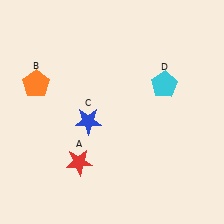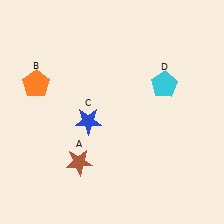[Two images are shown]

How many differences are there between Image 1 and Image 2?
There is 1 difference between the two images.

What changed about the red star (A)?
In Image 1, A is red. In Image 2, it changed to brown.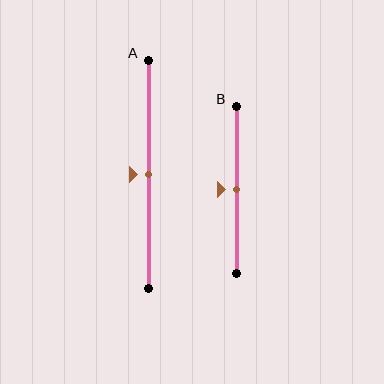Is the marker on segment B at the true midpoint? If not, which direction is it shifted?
Yes, the marker on segment B is at the true midpoint.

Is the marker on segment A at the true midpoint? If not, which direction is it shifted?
Yes, the marker on segment A is at the true midpoint.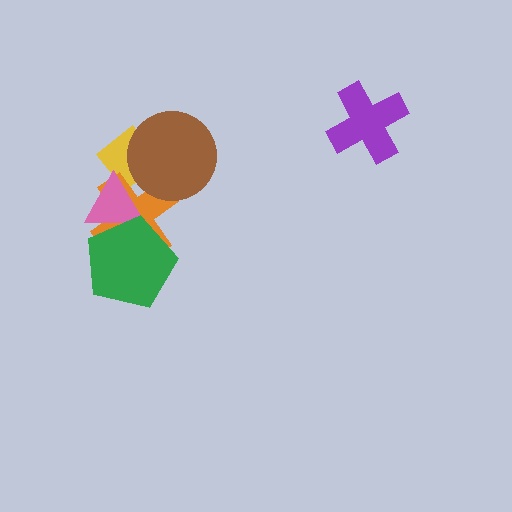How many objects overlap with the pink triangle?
3 objects overlap with the pink triangle.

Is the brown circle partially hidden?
No, no other shape covers it.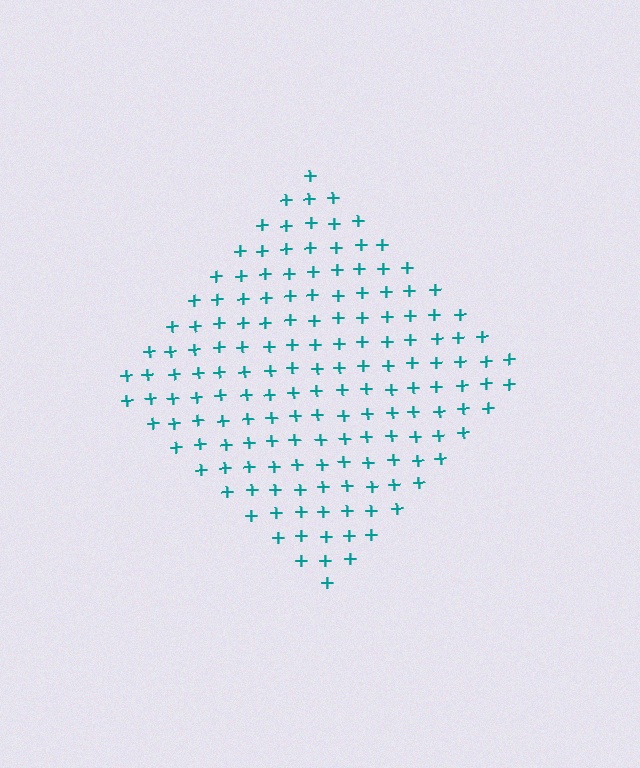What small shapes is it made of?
It is made of small plus signs.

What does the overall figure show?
The overall figure shows a diamond.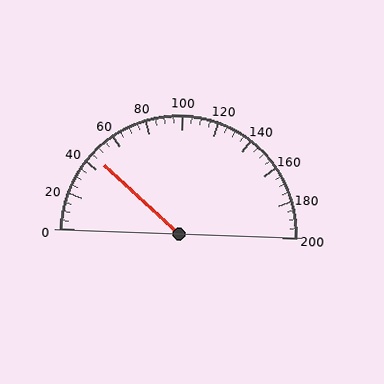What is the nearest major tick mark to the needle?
The nearest major tick mark is 40.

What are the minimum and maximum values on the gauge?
The gauge ranges from 0 to 200.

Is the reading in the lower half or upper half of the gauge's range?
The reading is in the lower half of the range (0 to 200).